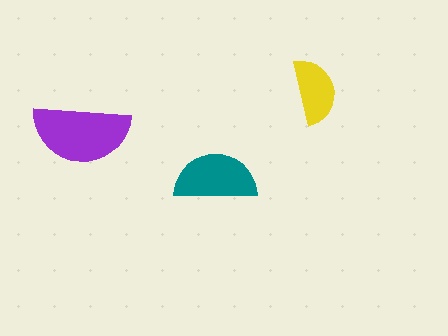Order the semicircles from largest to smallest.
the purple one, the teal one, the yellow one.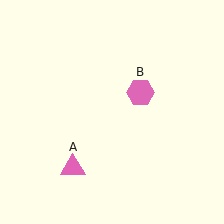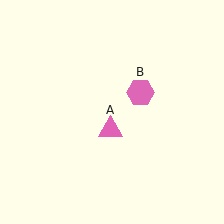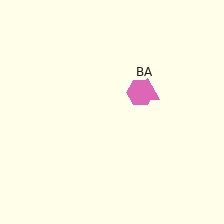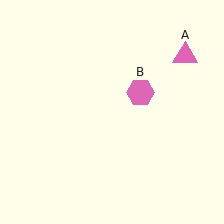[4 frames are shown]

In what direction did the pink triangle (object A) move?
The pink triangle (object A) moved up and to the right.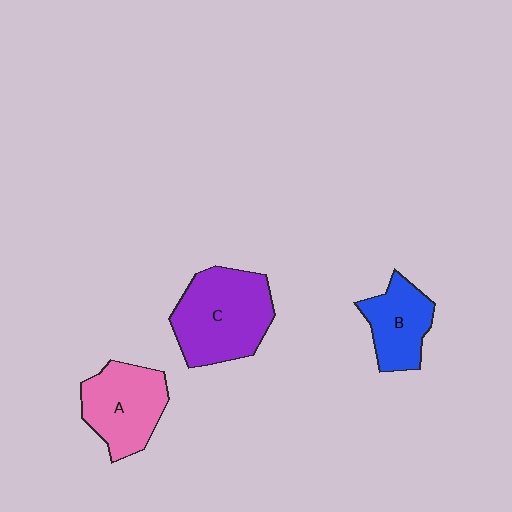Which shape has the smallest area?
Shape B (blue).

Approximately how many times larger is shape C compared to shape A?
Approximately 1.3 times.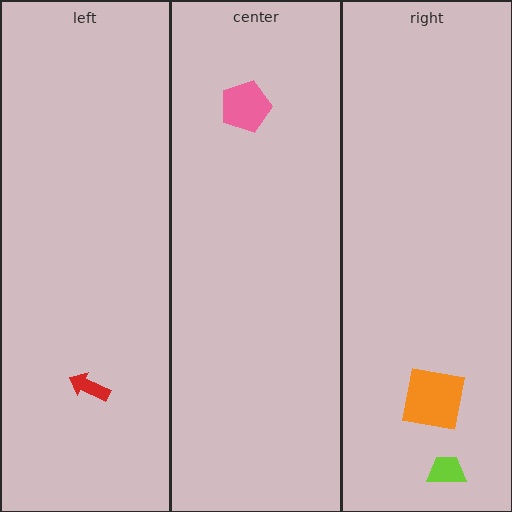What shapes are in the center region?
The pink pentagon.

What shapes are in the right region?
The orange square, the lime trapezoid.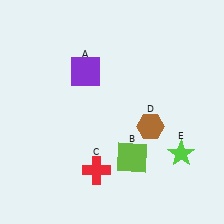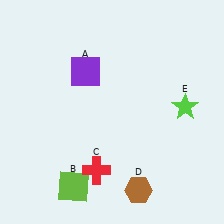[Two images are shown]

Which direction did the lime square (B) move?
The lime square (B) moved left.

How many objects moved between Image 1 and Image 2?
3 objects moved between the two images.